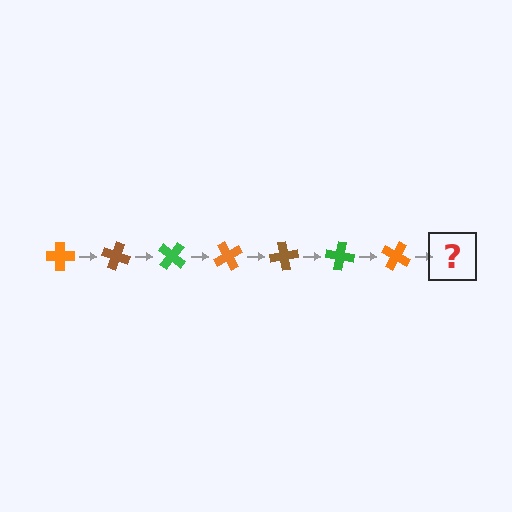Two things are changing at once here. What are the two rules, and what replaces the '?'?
The two rules are that it rotates 20 degrees each step and the color cycles through orange, brown, and green. The '?' should be a brown cross, rotated 140 degrees from the start.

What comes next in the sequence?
The next element should be a brown cross, rotated 140 degrees from the start.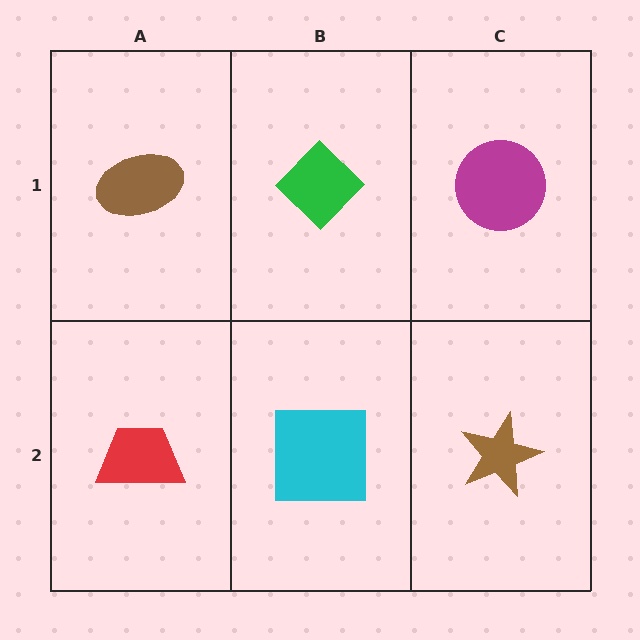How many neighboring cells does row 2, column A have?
2.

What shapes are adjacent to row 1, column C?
A brown star (row 2, column C), a green diamond (row 1, column B).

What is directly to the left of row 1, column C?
A green diamond.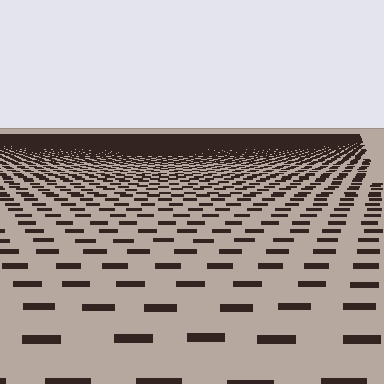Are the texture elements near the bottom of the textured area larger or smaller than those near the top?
Larger. Near the bottom, elements are closer to the viewer and appear at a bigger on-screen size.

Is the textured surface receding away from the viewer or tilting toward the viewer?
The surface is receding away from the viewer. Texture elements get smaller and denser toward the top.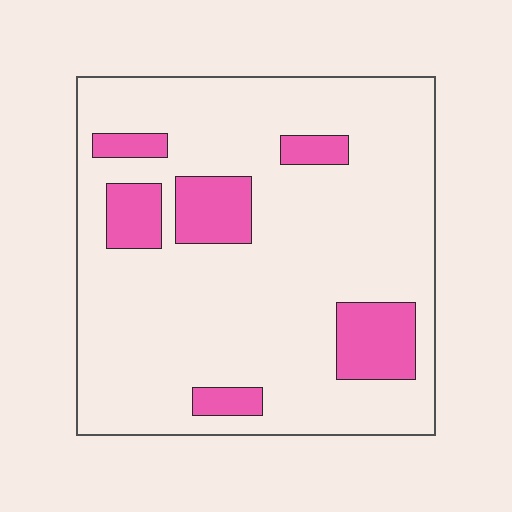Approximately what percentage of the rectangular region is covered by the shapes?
Approximately 15%.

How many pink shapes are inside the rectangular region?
6.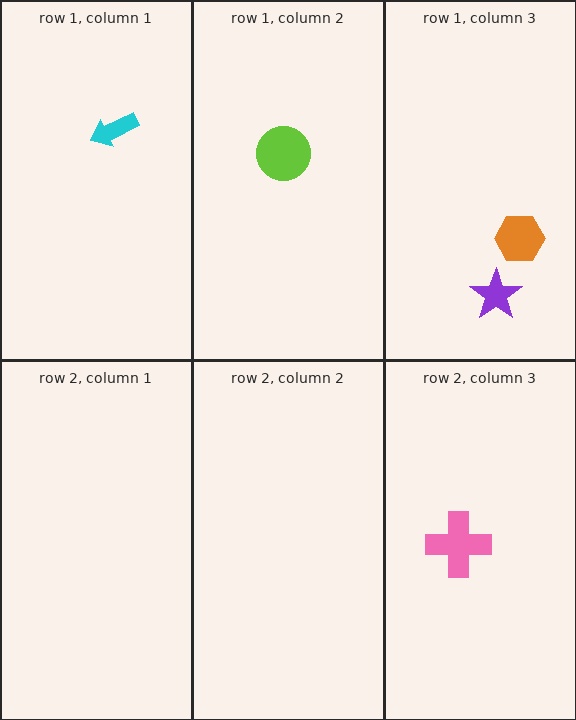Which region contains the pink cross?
The row 2, column 3 region.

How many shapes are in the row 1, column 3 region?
2.